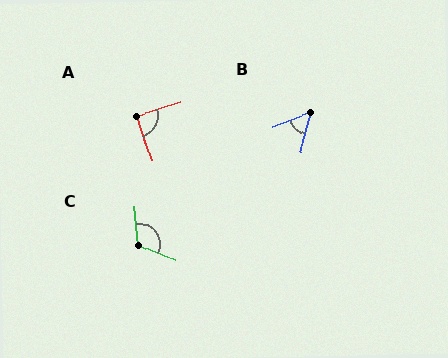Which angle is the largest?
C, at approximately 118 degrees.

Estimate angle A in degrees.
Approximately 89 degrees.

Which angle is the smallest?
B, at approximately 55 degrees.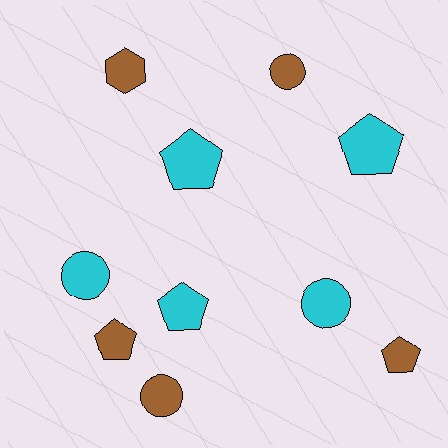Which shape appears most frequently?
Pentagon, with 5 objects.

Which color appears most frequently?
Brown, with 5 objects.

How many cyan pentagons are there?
There are 3 cyan pentagons.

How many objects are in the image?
There are 10 objects.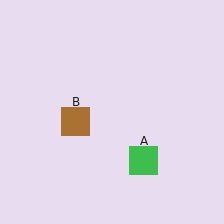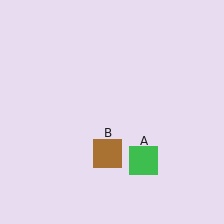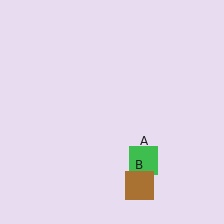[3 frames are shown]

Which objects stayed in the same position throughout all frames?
Green square (object A) remained stationary.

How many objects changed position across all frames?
1 object changed position: brown square (object B).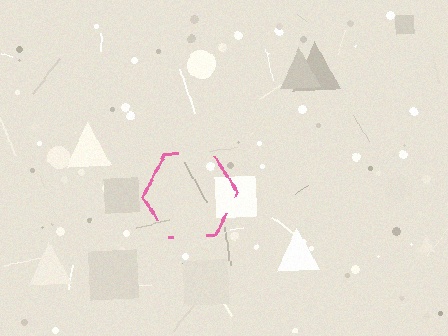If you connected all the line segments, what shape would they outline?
They would outline a hexagon.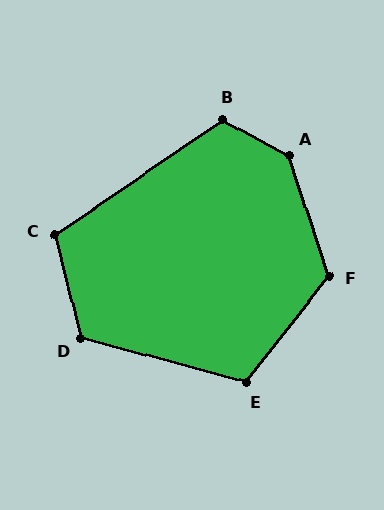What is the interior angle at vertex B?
Approximately 117 degrees (obtuse).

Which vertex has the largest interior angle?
A, at approximately 137 degrees.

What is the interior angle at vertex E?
Approximately 113 degrees (obtuse).